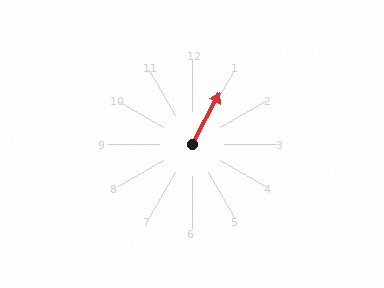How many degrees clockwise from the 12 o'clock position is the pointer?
Approximately 28 degrees.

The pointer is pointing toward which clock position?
Roughly 1 o'clock.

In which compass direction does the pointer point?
Northeast.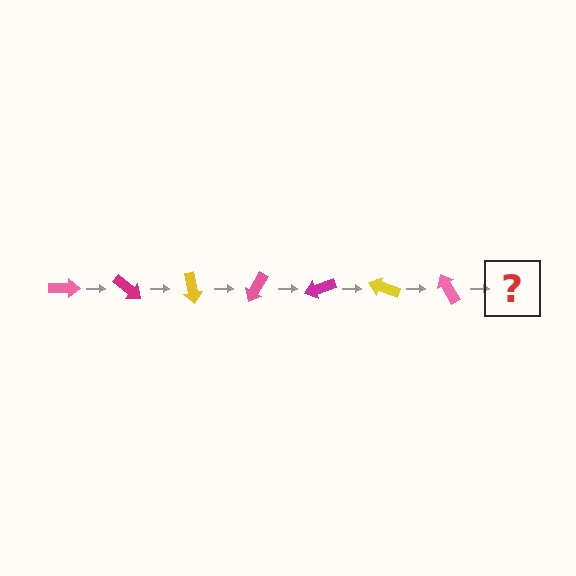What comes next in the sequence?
The next element should be a magenta arrow, rotated 280 degrees from the start.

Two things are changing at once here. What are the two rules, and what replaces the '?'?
The two rules are that it rotates 40 degrees each step and the color cycles through pink, magenta, and yellow. The '?' should be a magenta arrow, rotated 280 degrees from the start.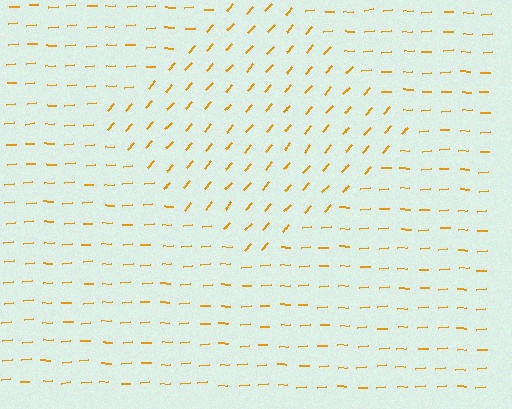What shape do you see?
I see a diamond.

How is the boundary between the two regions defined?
The boundary is defined purely by a change in line orientation (approximately 45 degrees difference). All lines are the same color and thickness.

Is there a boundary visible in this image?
Yes, there is a texture boundary formed by a change in line orientation.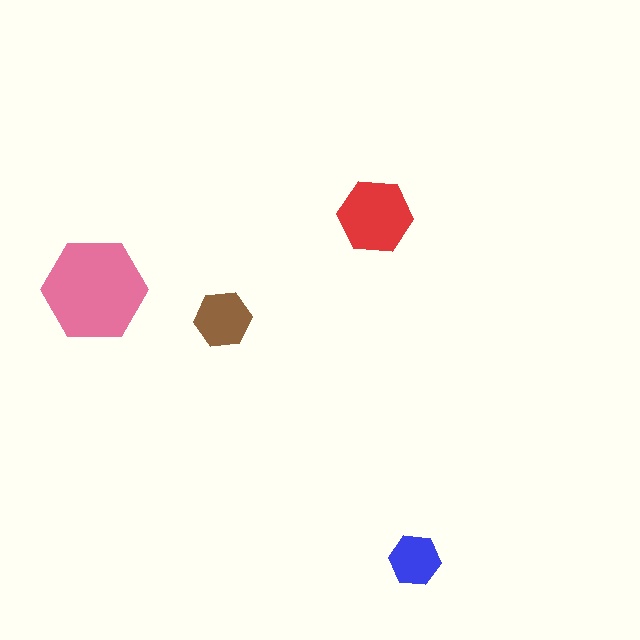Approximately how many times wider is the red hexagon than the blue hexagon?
About 1.5 times wider.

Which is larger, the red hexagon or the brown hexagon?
The red one.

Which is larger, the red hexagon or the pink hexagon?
The pink one.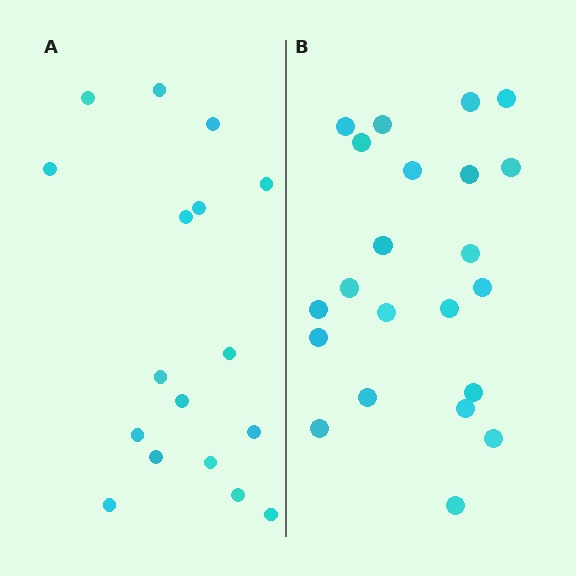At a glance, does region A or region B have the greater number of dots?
Region B (the right region) has more dots.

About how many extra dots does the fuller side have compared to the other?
Region B has about 5 more dots than region A.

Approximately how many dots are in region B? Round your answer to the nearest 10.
About 20 dots. (The exact count is 22, which rounds to 20.)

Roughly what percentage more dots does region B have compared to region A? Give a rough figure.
About 30% more.